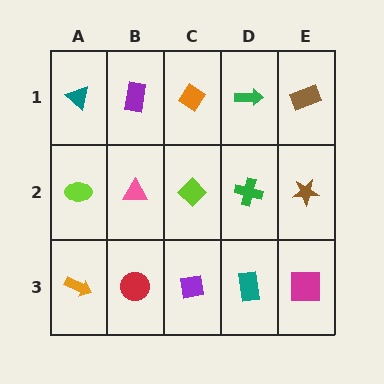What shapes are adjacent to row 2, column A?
A teal triangle (row 1, column A), an orange arrow (row 3, column A), a pink triangle (row 2, column B).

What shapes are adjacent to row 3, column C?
A lime diamond (row 2, column C), a red circle (row 3, column B), a teal rectangle (row 3, column D).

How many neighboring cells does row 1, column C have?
3.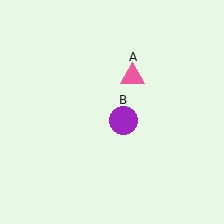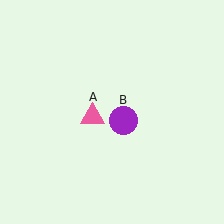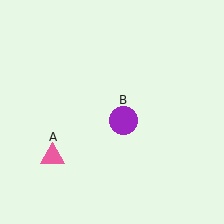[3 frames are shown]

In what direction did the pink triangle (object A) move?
The pink triangle (object A) moved down and to the left.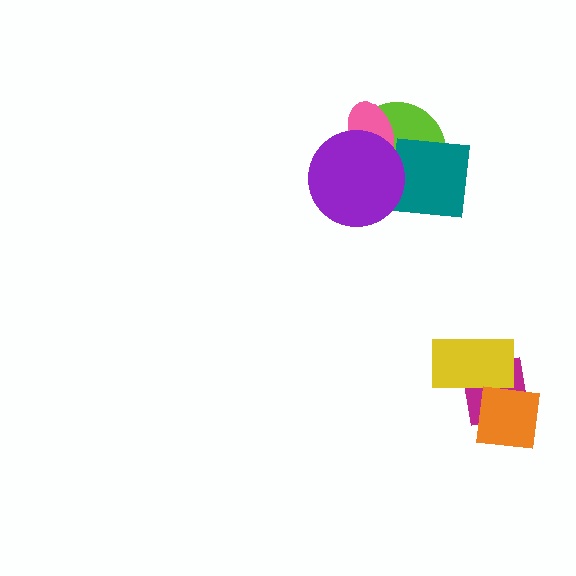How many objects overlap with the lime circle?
3 objects overlap with the lime circle.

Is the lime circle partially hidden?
Yes, it is partially covered by another shape.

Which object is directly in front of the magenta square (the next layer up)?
The yellow rectangle is directly in front of the magenta square.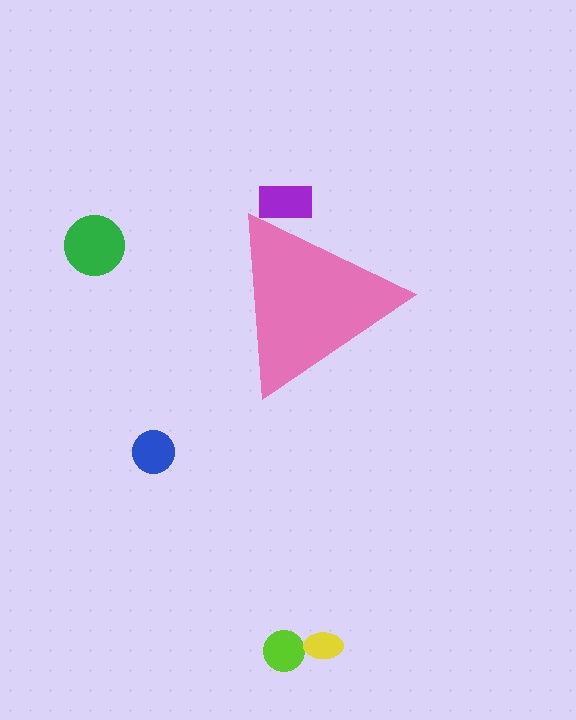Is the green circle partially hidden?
No, the green circle is fully visible.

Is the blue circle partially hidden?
No, the blue circle is fully visible.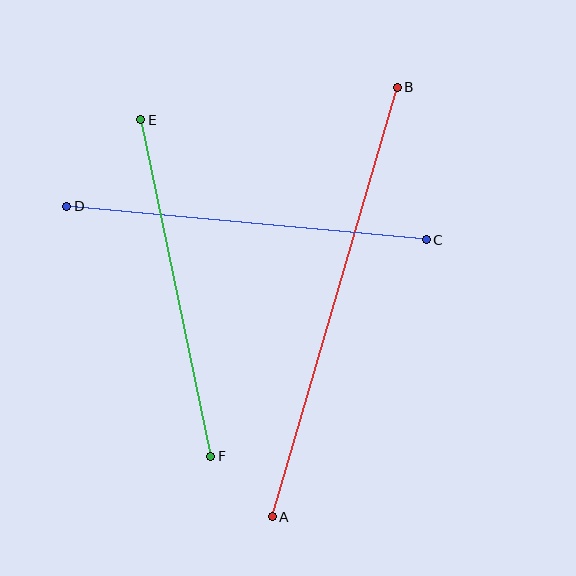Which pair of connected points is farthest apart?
Points A and B are farthest apart.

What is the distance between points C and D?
The distance is approximately 361 pixels.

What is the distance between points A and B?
The distance is approximately 447 pixels.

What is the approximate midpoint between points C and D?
The midpoint is at approximately (246, 223) pixels.